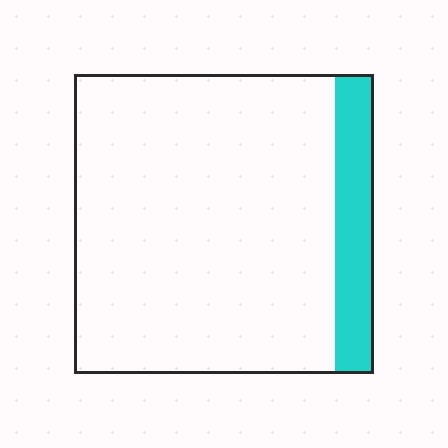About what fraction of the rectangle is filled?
About one eighth (1/8).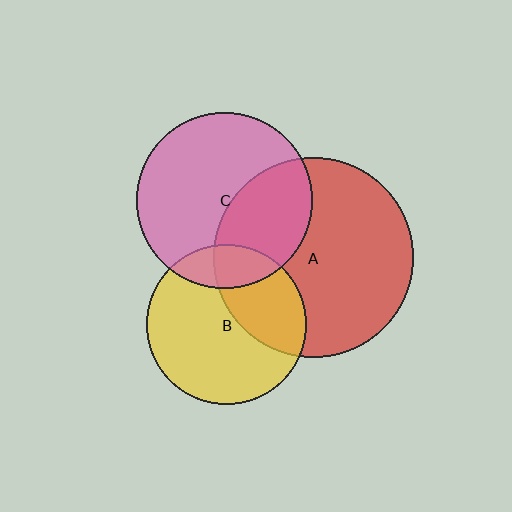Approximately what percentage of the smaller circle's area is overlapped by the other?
Approximately 15%.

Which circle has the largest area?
Circle A (red).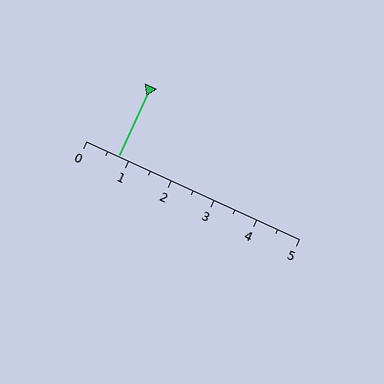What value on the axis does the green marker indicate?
The marker indicates approximately 0.8.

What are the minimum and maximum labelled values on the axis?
The axis runs from 0 to 5.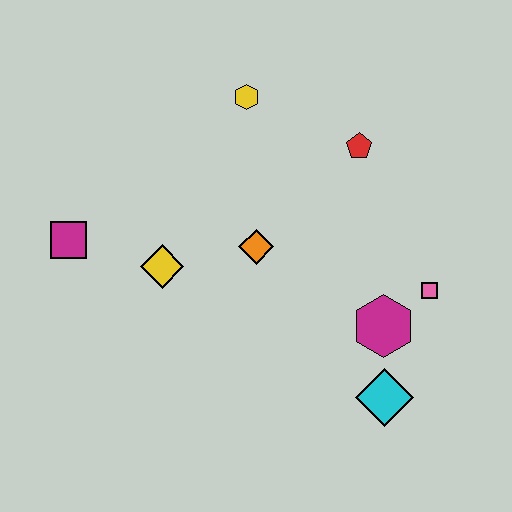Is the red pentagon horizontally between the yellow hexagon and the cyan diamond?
Yes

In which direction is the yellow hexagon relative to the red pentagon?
The yellow hexagon is to the left of the red pentagon.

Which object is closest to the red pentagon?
The yellow hexagon is closest to the red pentagon.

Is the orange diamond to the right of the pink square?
No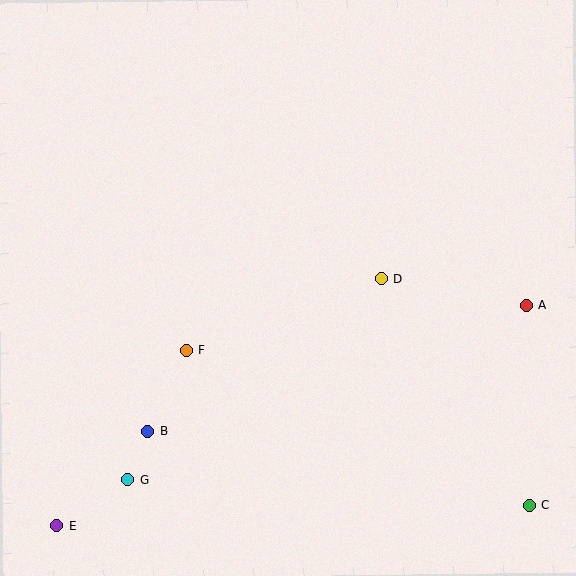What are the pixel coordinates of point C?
Point C is at (529, 505).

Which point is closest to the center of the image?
Point D at (381, 279) is closest to the center.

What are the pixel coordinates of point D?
Point D is at (381, 279).